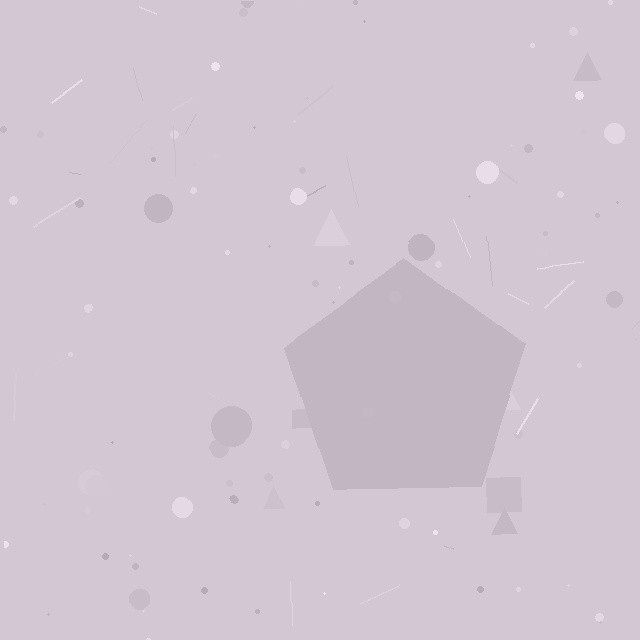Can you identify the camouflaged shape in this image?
The camouflaged shape is a pentagon.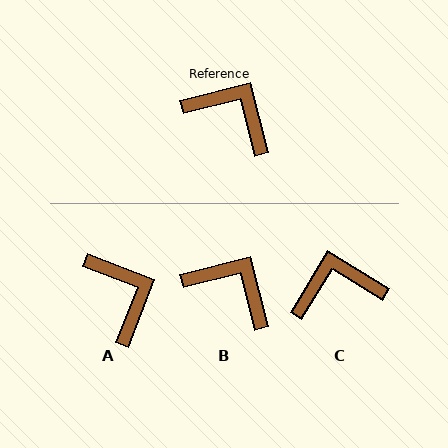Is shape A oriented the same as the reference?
No, it is off by about 36 degrees.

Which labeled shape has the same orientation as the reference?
B.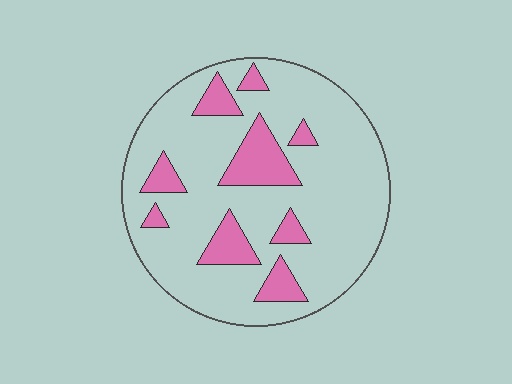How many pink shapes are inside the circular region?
9.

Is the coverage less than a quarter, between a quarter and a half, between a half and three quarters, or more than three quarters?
Less than a quarter.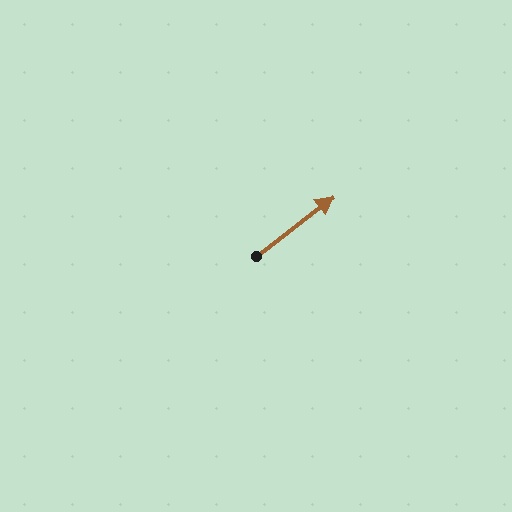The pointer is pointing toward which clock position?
Roughly 2 o'clock.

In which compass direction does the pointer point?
Northeast.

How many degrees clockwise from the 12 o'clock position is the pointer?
Approximately 52 degrees.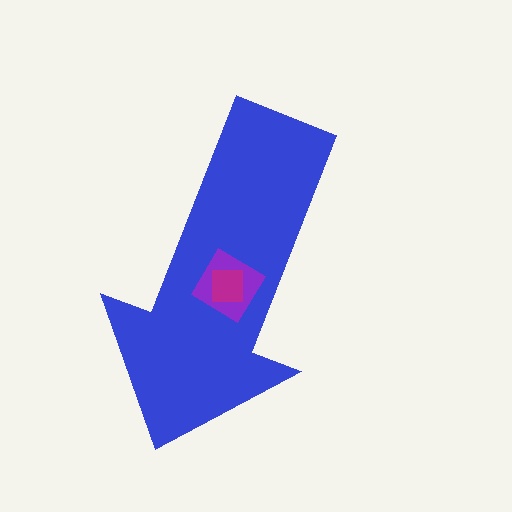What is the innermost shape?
The magenta square.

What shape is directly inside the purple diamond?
The magenta square.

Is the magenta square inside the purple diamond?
Yes.